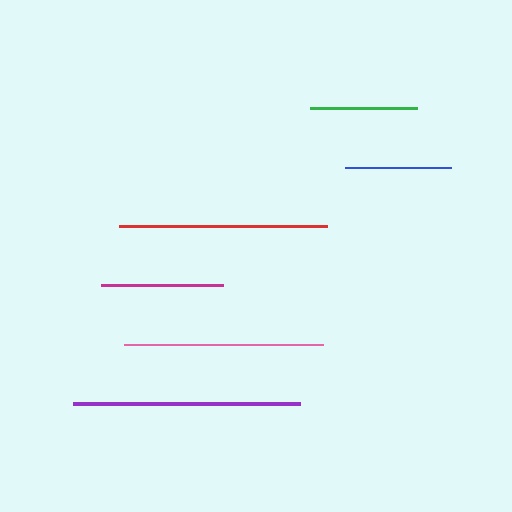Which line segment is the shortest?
The blue line is the shortest at approximately 105 pixels.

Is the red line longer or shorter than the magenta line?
The red line is longer than the magenta line.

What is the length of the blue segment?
The blue segment is approximately 105 pixels long.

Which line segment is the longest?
The purple line is the longest at approximately 227 pixels.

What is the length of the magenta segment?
The magenta segment is approximately 122 pixels long.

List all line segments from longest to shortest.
From longest to shortest: purple, red, pink, magenta, green, blue.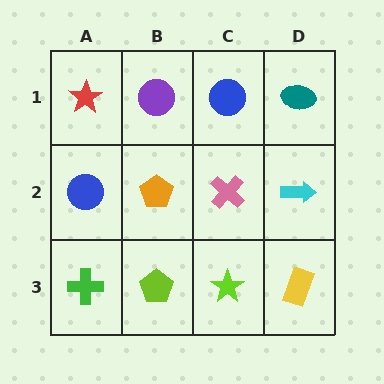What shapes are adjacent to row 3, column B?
An orange pentagon (row 2, column B), a green cross (row 3, column A), a lime star (row 3, column C).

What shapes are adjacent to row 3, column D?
A cyan arrow (row 2, column D), a lime star (row 3, column C).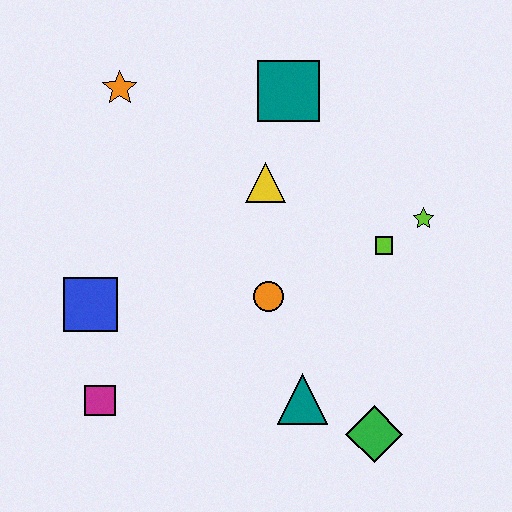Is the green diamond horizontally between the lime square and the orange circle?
Yes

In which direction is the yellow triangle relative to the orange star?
The yellow triangle is to the right of the orange star.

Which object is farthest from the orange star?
The green diamond is farthest from the orange star.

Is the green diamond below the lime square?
Yes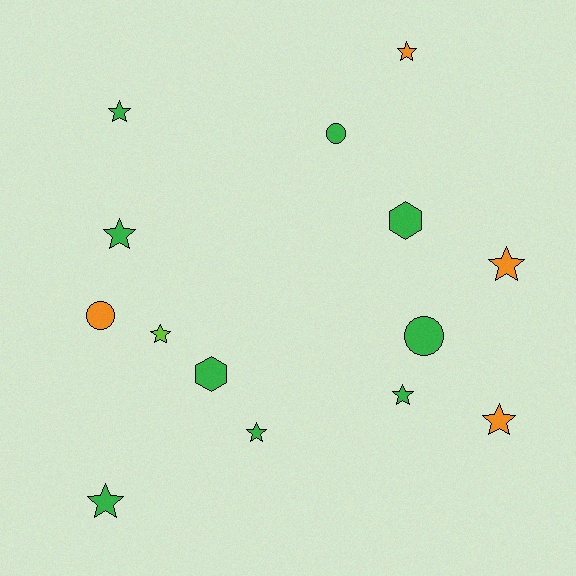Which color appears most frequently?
Green, with 9 objects.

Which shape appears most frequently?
Star, with 9 objects.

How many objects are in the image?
There are 14 objects.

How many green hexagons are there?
There are 2 green hexagons.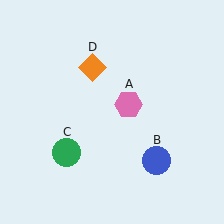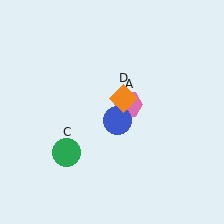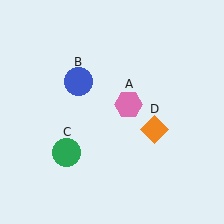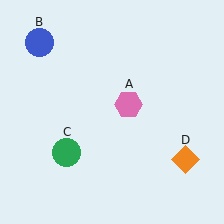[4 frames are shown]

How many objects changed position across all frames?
2 objects changed position: blue circle (object B), orange diamond (object D).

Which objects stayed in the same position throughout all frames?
Pink hexagon (object A) and green circle (object C) remained stationary.